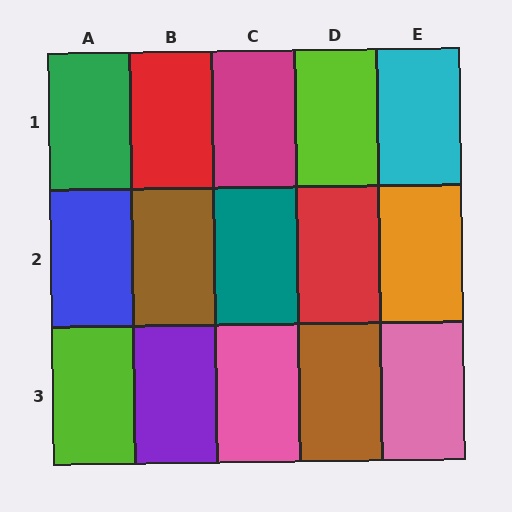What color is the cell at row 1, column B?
Red.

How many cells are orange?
1 cell is orange.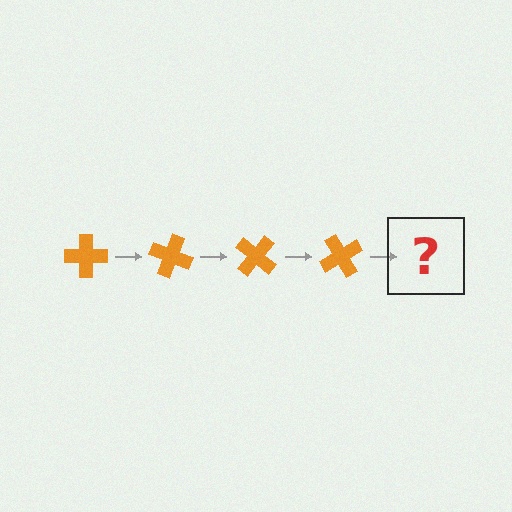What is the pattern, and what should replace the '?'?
The pattern is that the cross rotates 20 degrees each step. The '?' should be an orange cross rotated 80 degrees.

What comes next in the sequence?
The next element should be an orange cross rotated 80 degrees.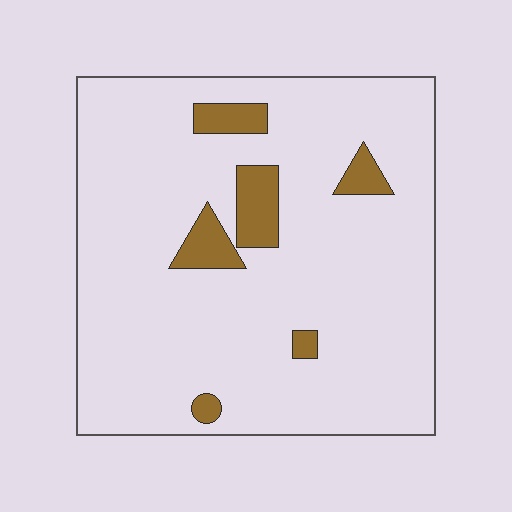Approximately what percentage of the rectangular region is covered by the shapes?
Approximately 10%.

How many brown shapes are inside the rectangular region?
6.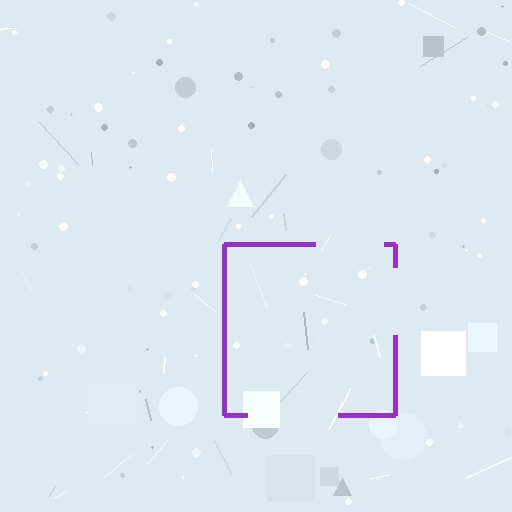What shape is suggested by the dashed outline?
The dashed outline suggests a square.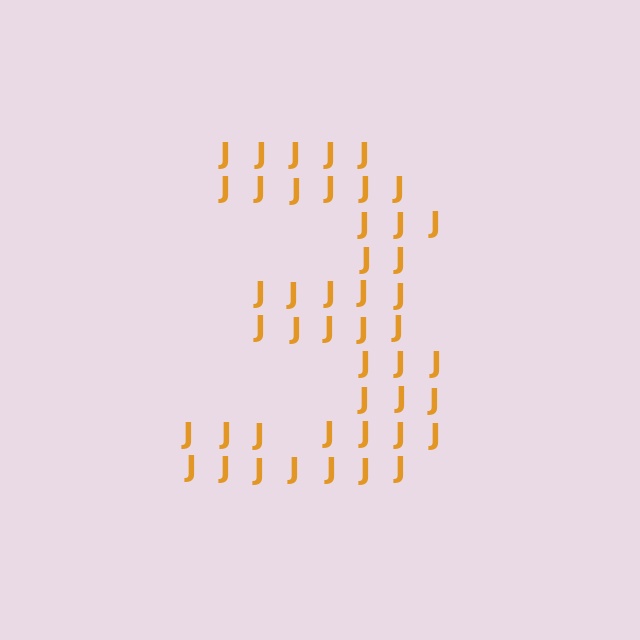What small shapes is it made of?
It is made of small letter J's.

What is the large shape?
The large shape is the digit 3.